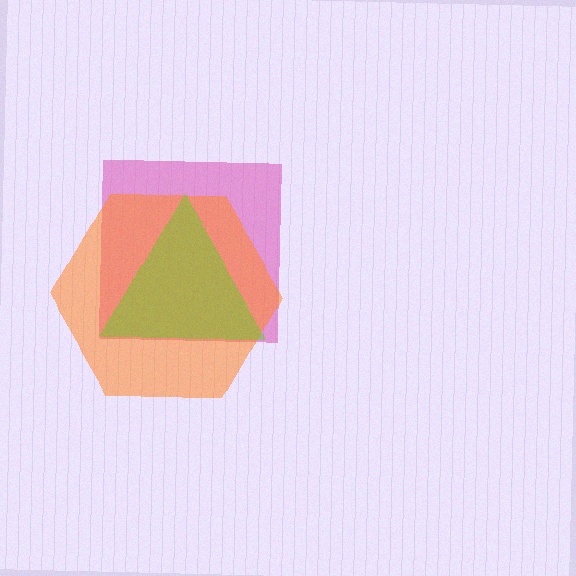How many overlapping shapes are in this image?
There are 3 overlapping shapes in the image.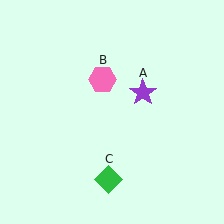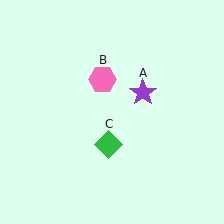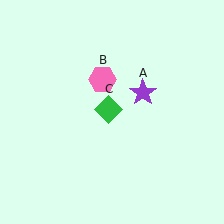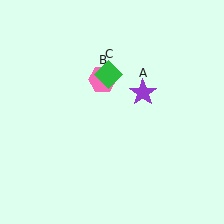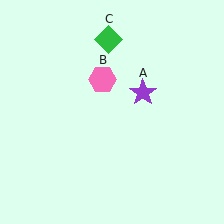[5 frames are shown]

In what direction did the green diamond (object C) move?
The green diamond (object C) moved up.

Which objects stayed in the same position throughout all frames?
Purple star (object A) and pink hexagon (object B) remained stationary.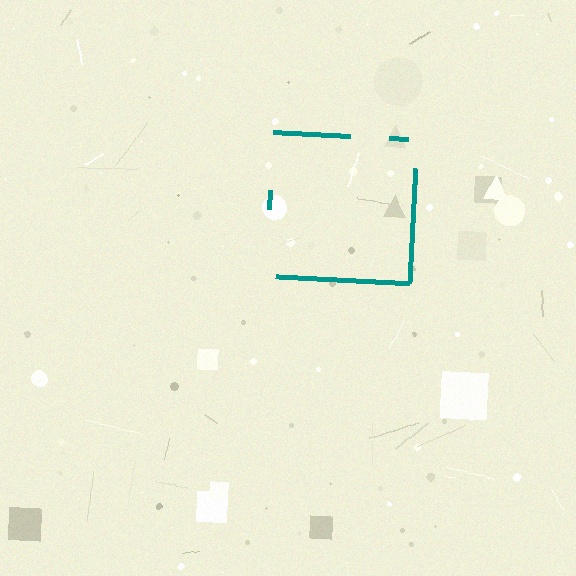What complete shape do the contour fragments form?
The contour fragments form a square.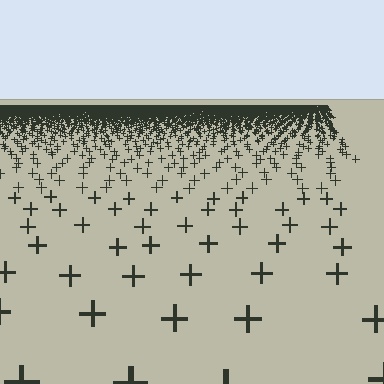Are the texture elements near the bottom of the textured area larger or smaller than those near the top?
Larger. Near the bottom, elements are closer to the viewer and appear at a bigger on-screen size.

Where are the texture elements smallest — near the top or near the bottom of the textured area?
Near the top.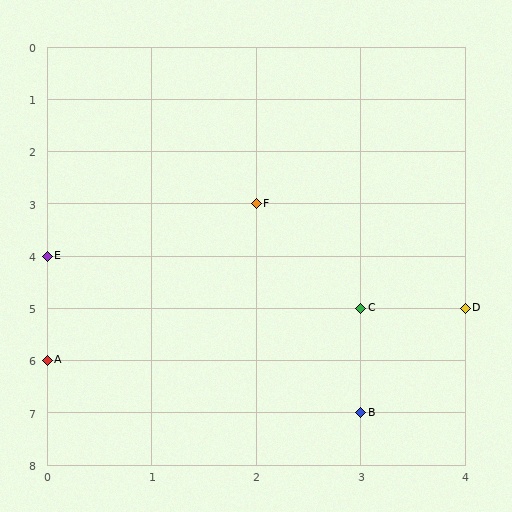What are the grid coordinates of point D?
Point D is at grid coordinates (4, 5).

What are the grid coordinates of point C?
Point C is at grid coordinates (3, 5).